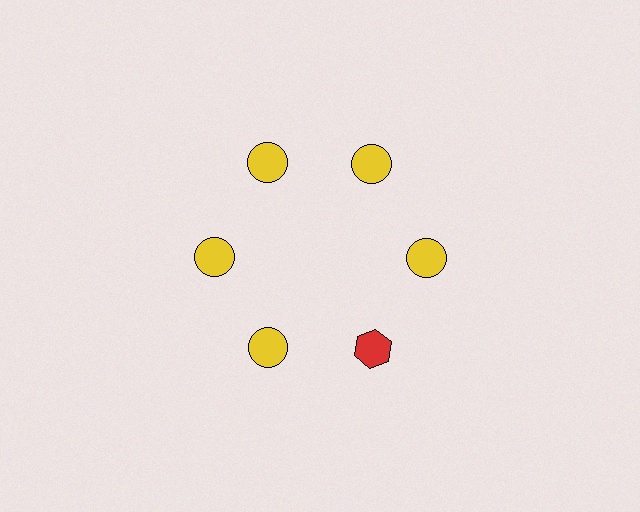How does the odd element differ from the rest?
It differs in both color (red instead of yellow) and shape (hexagon instead of circle).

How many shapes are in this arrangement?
There are 6 shapes arranged in a ring pattern.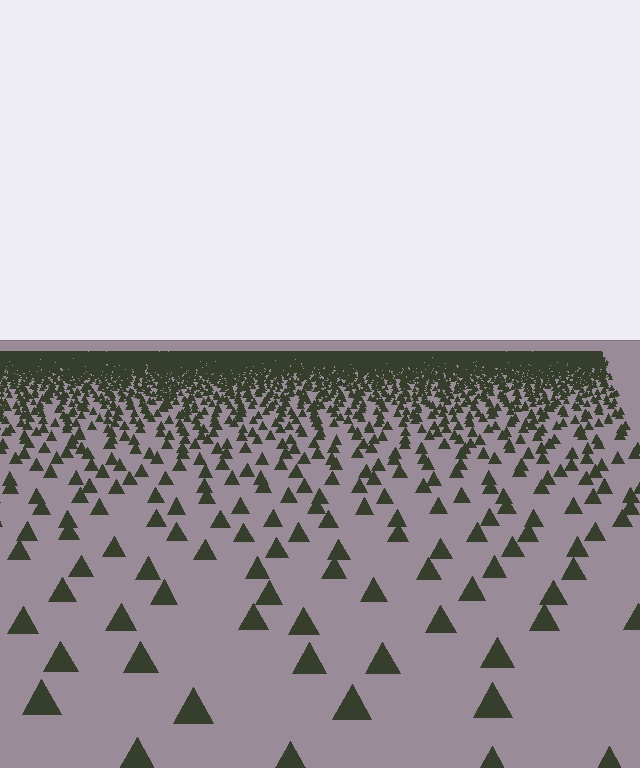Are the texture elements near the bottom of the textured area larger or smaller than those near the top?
Larger. Near the bottom, elements are closer to the viewer and appear at a bigger on-screen size.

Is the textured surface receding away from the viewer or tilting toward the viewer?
The surface is receding away from the viewer. Texture elements get smaller and denser toward the top.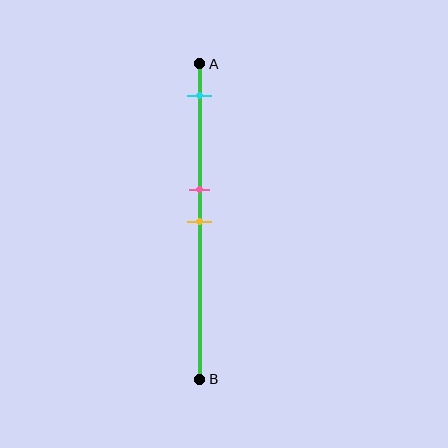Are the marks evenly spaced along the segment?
No, the marks are not evenly spaced.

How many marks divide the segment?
There are 3 marks dividing the segment.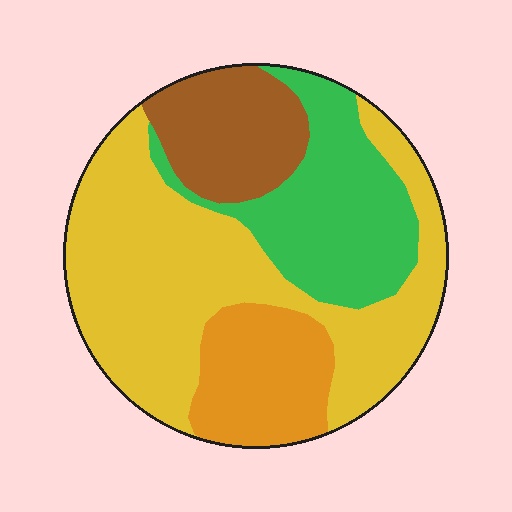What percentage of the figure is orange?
Orange takes up less than a sixth of the figure.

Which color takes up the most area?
Yellow, at roughly 45%.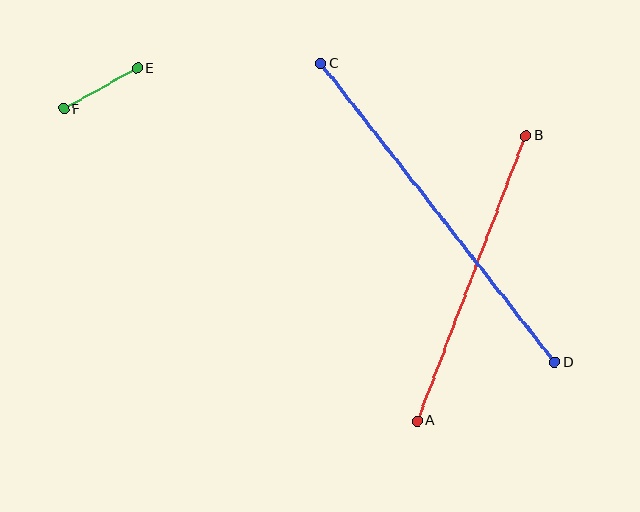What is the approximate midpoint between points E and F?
The midpoint is at approximately (101, 89) pixels.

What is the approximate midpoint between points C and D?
The midpoint is at approximately (438, 213) pixels.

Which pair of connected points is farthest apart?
Points C and D are farthest apart.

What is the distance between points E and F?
The distance is approximately 84 pixels.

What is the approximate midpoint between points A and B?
The midpoint is at approximately (471, 278) pixels.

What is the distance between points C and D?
The distance is approximately 380 pixels.